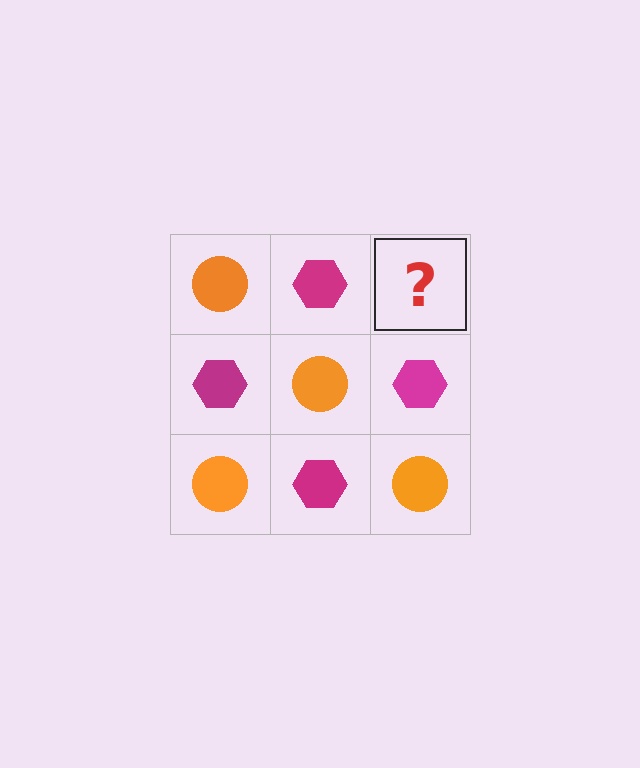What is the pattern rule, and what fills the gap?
The rule is that it alternates orange circle and magenta hexagon in a checkerboard pattern. The gap should be filled with an orange circle.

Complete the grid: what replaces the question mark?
The question mark should be replaced with an orange circle.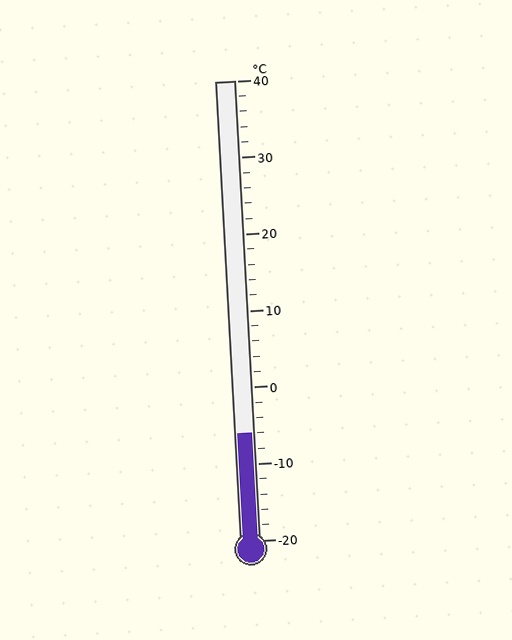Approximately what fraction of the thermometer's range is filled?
The thermometer is filled to approximately 25% of its range.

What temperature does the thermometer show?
The thermometer shows approximately -6°C.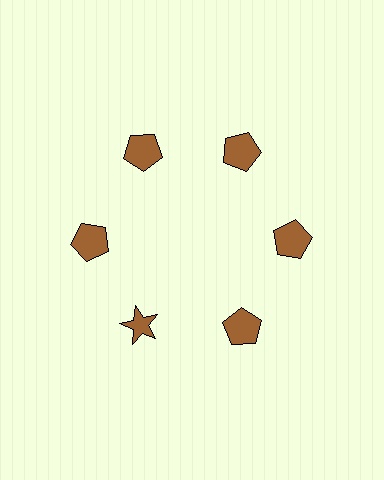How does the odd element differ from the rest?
It has a different shape: star instead of pentagon.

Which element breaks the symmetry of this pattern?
The brown star at roughly the 7 o'clock position breaks the symmetry. All other shapes are brown pentagons.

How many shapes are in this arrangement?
There are 6 shapes arranged in a ring pattern.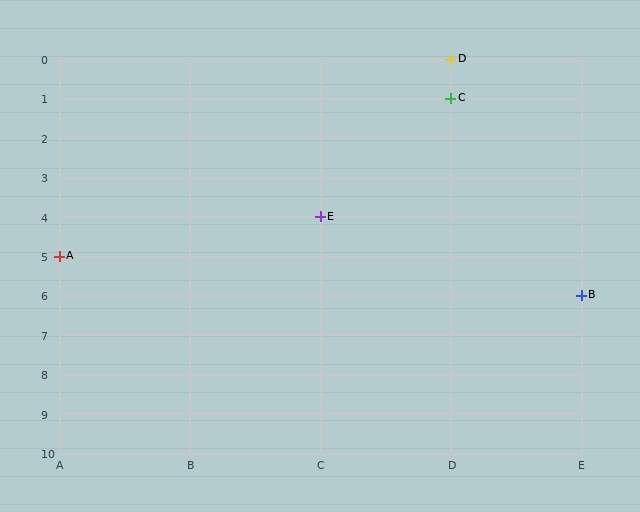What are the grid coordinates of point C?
Point C is at grid coordinates (D, 1).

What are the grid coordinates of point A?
Point A is at grid coordinates (A, 5).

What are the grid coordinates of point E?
Point E is at grid coordinates (C, 4).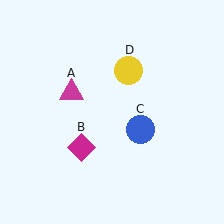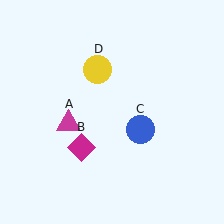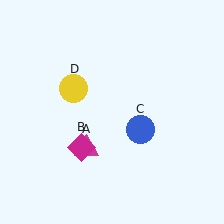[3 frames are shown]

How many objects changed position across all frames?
2 objects changed position: magenta triangle (object A), yellow circle (object D).